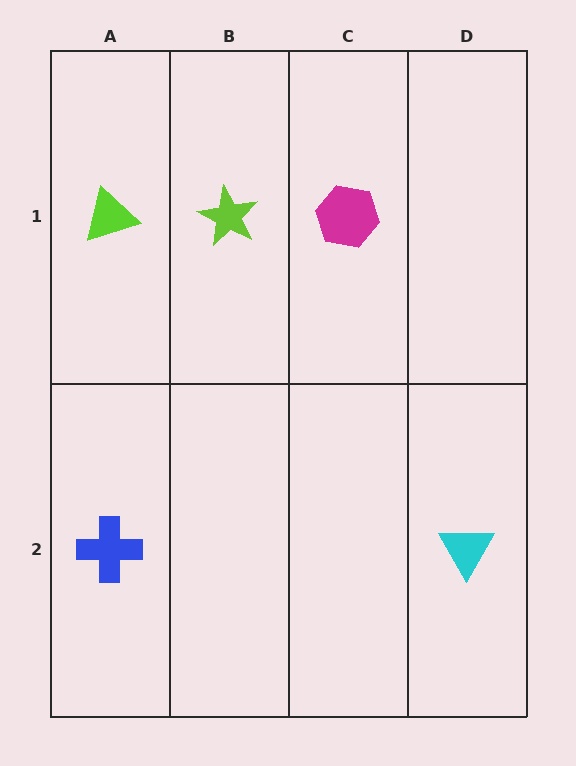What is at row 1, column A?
A lime triangle.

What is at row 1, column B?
A lime star.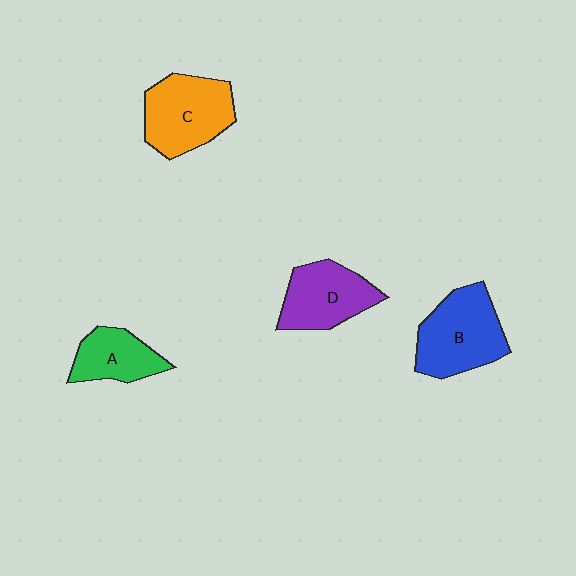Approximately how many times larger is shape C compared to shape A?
Approximately 1.5 times.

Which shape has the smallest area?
Shape A (green).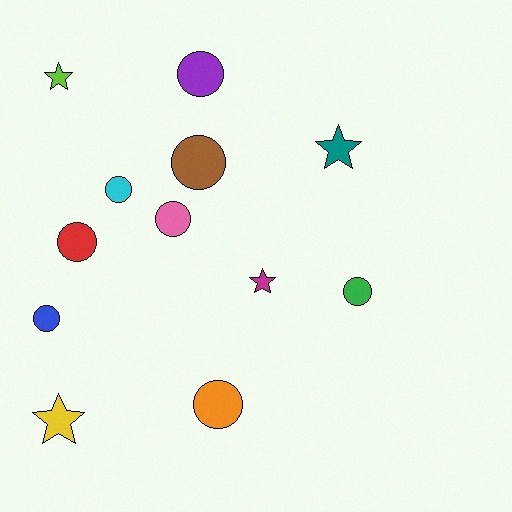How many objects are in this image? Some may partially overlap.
There are 12 objects.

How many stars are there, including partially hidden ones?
There are 4 stars.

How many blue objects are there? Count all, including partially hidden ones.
There is 1 blue object.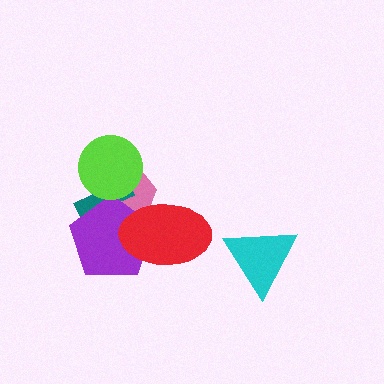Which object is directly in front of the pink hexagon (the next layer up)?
The teal cross is directly in front of the pink hexagon.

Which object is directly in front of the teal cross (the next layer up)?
The purple pentagon is directly in front of the teal cross.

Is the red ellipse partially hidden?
No, no other shape covers it.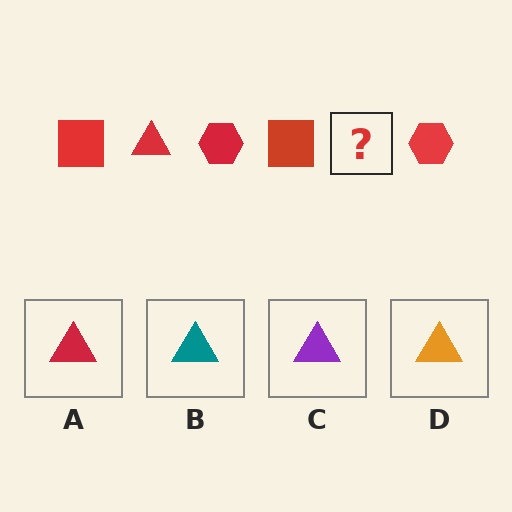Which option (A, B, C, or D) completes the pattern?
A.